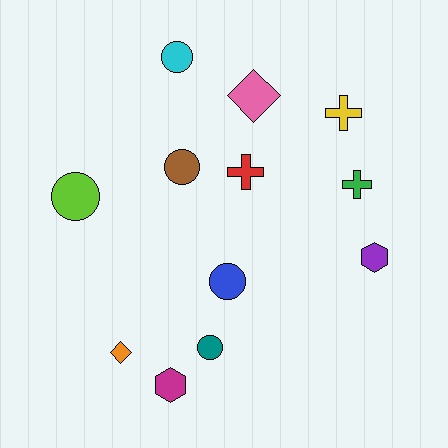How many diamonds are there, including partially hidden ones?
There are 2 diamonds.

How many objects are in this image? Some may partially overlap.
There are 12 objects.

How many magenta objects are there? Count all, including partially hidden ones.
There is 1 magenta object.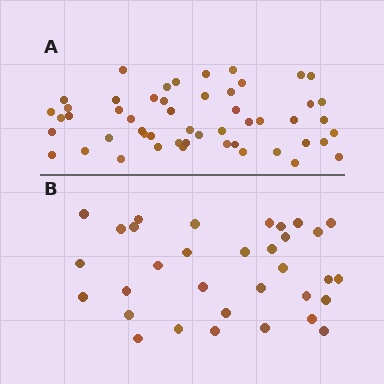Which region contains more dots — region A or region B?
Region A (the top region) has more dots.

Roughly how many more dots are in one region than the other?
Region A has approximately 20 more dots than region B.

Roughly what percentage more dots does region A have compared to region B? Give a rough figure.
About 60% more.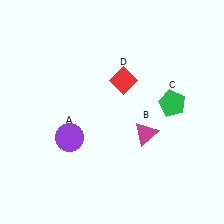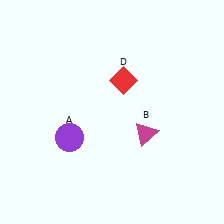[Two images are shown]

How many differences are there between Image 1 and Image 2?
There is 1 difference between the two images.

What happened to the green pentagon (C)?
The green pentagon (C) was removed in Image 2. It was in the top-right area of Image 1.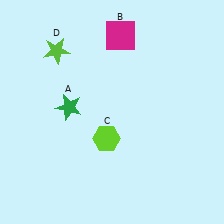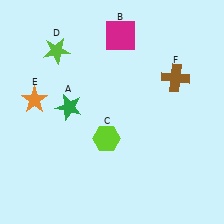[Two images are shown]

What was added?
An orange star (E), a brown cross (F) were added in Image 2.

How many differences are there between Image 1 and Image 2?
There are 2 differences between the two images.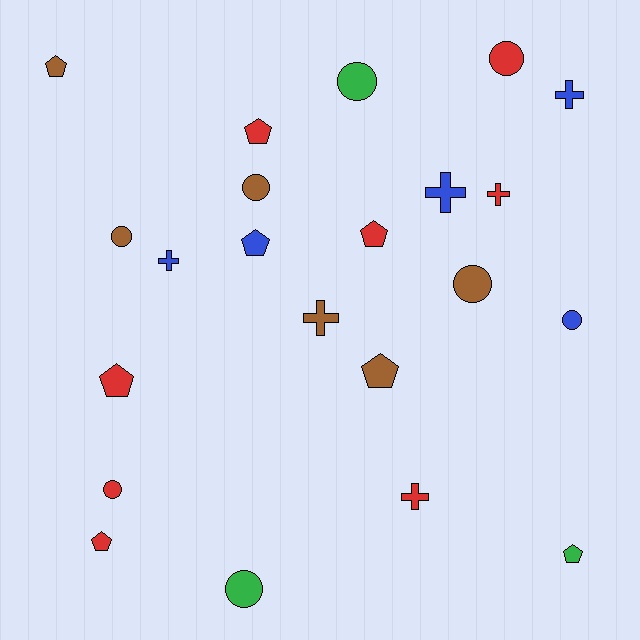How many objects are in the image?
There are 22 objects.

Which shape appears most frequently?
Circle, with 8 objects.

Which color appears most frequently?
Red, with 8 objects.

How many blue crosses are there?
There are 3 blue crosses.